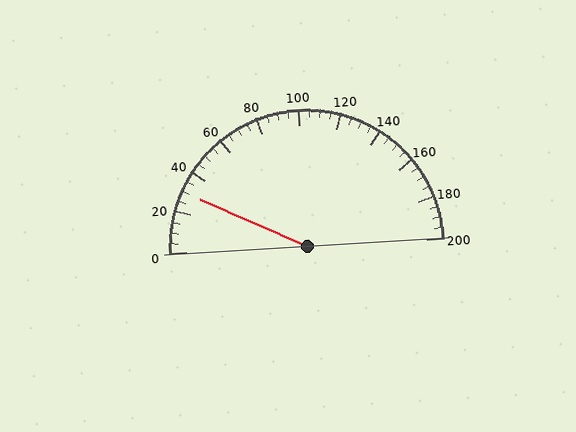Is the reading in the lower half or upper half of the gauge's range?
The reading is in the lower half of the range (0 to 200).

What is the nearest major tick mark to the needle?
The nearest major tick mark is 40.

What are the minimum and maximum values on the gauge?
The gauge ranges from 0 to 200.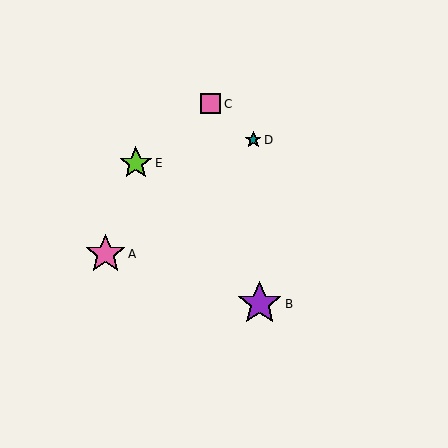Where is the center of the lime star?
The center of the lime star is at (136, 163).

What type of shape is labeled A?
Shape A is a pink star.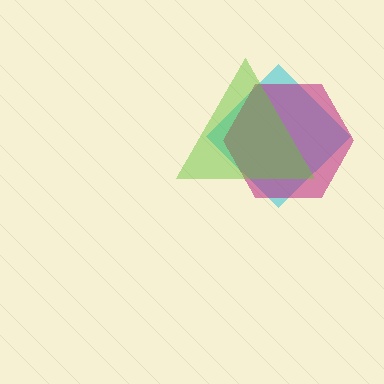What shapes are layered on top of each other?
The layered shapes are: a cyan diamond, a magenta hexagon, a lime triangle.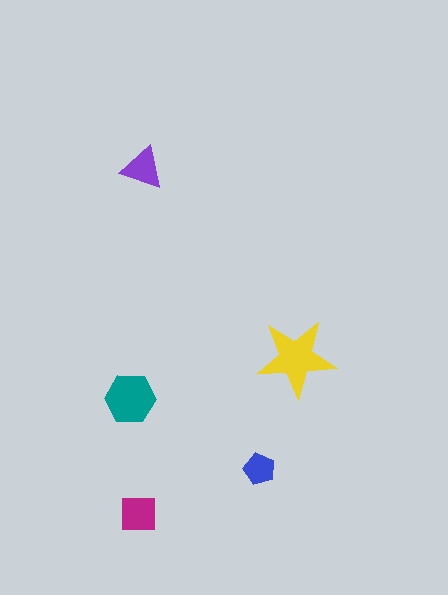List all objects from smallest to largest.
The blue pentagon, the purple triangle, the magenta square, the teal hexagon, the yellow star.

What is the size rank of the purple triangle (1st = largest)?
4th.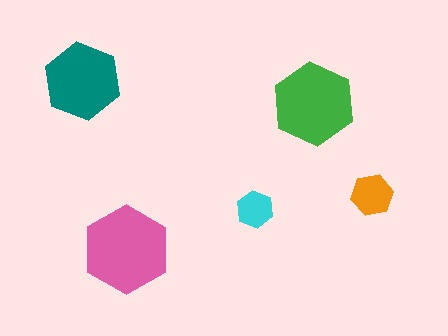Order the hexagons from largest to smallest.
the pink one, the green one, the teal one, the orange one, the cyan one.